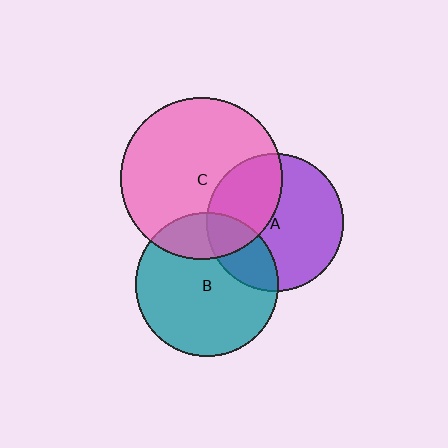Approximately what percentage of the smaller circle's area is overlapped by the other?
Approximately 35%.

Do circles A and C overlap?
Yes.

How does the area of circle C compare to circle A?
Approximately 1.4 times.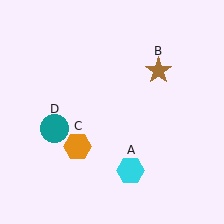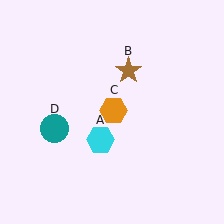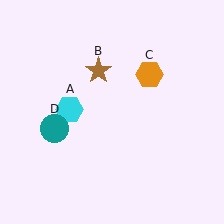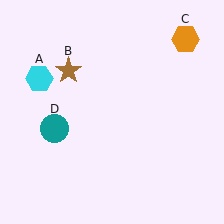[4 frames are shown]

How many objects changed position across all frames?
3 objects changed position: cyan hexagon (object A), brown star (object B), orange hexagon (object C).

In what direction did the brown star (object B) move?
The brown star (object B) moved left.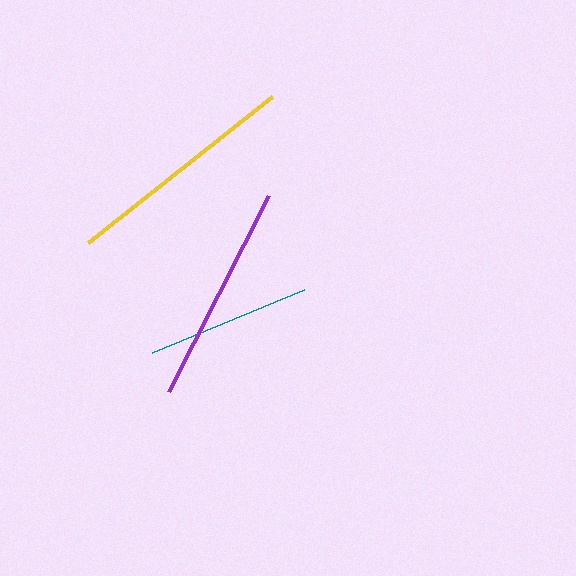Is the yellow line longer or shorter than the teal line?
The yellow line is longer than the teal line.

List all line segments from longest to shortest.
From longest to shortest: yellow, purple, teal.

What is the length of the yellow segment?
The yellow segment is approximately 235 pixels long.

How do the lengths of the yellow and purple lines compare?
The yellow and purple lines are approximately the same length.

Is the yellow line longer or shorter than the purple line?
The yellow line is longer than the purple line.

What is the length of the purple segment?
The purple segment is approximately 220 pixels long.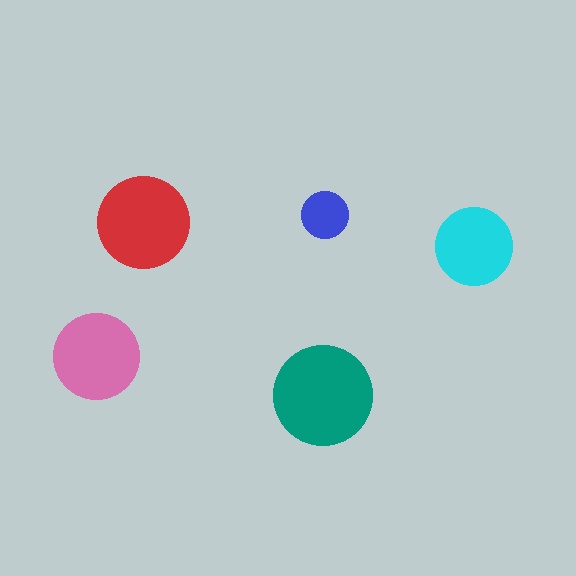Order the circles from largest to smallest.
the teal one, the red one, the pink one, the cyan one, the blue one.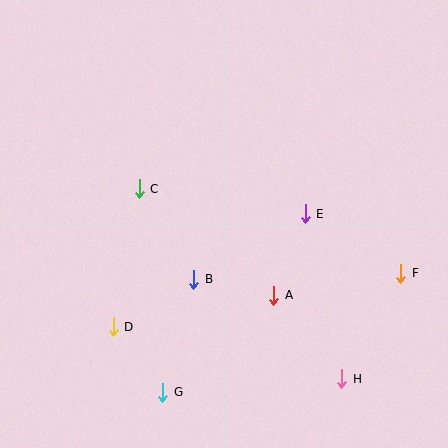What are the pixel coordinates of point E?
Point E is at (305, 214).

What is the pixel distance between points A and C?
The distance between A and C is 172 pixels.